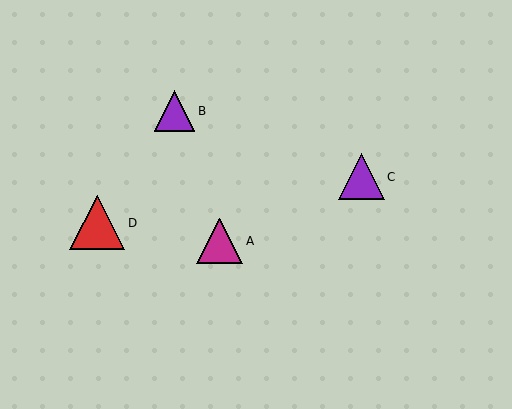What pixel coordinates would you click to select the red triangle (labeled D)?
Click at (97, 223) to select the red triangle D.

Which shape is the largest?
The red triangle (labeled D) is the largest.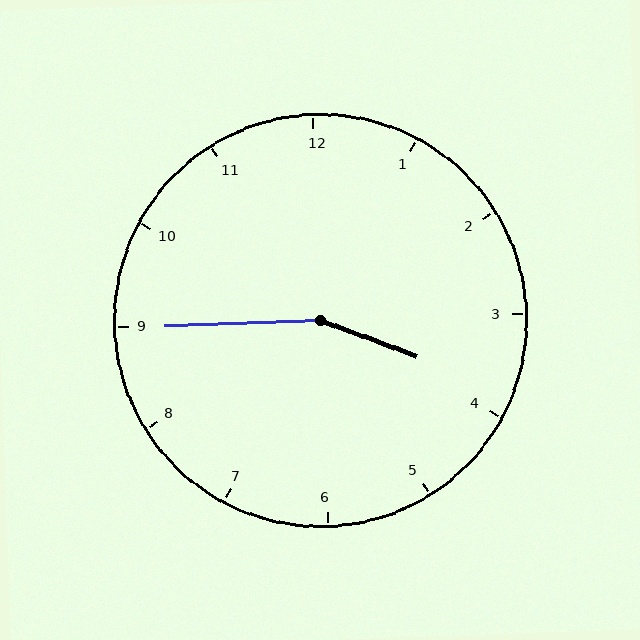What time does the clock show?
3:45.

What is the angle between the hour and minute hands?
Approximately 158 degrees.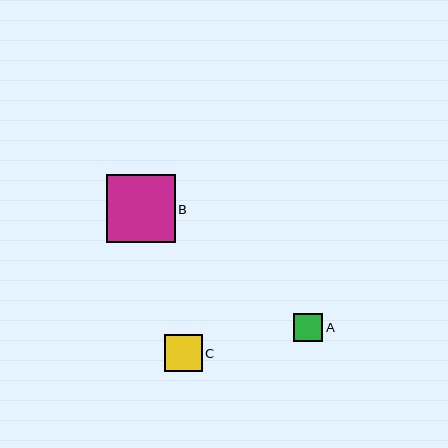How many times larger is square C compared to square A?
Square C is approximately 1.3 times the size of square A.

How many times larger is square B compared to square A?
Square B is approximately 2.4 times the size of square A.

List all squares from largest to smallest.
From largest to smallest: B, C, A.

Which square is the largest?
Square B is the largest with a size of approximately 68 pixels.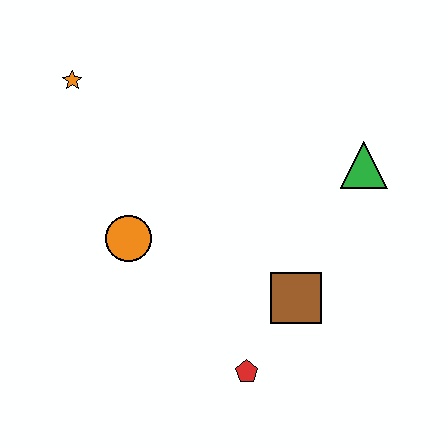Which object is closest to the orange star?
The orange circle is closest to the orange star.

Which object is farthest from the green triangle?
The orange star is farthest from the green triangle.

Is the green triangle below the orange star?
Yes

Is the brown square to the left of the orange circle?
No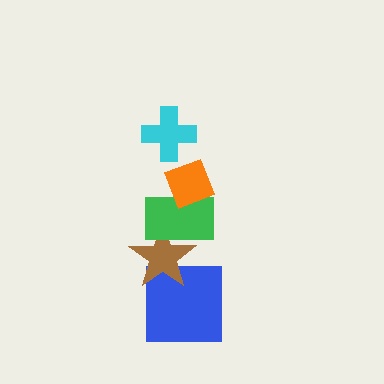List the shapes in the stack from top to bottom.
From top to bottom: the cyan cross, the orange diamond, the green rectangle, the brown star, the blue square.